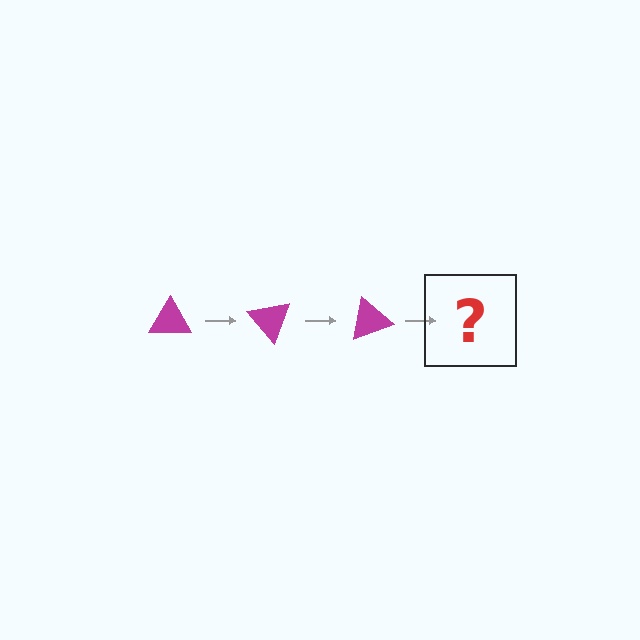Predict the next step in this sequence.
The next step is a magenta triangle rotated 150 degrees.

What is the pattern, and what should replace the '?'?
The pattern is that the triangle rotates 50 degrees each step. The '?' should be a magenta triangle rotated 150 degrees.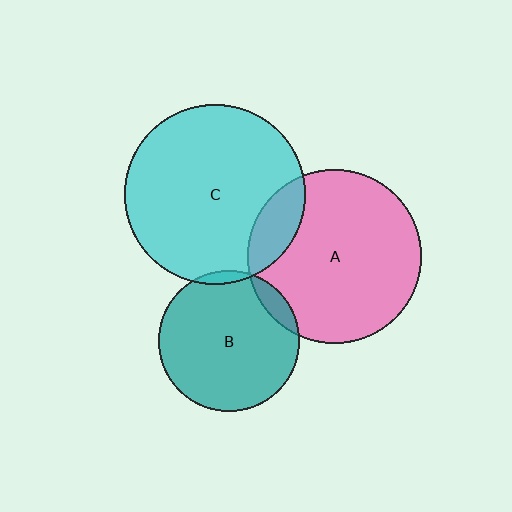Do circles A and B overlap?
Yes.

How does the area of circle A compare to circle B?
Approximately 1.5 times.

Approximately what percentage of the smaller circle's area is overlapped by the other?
Approximately 10%.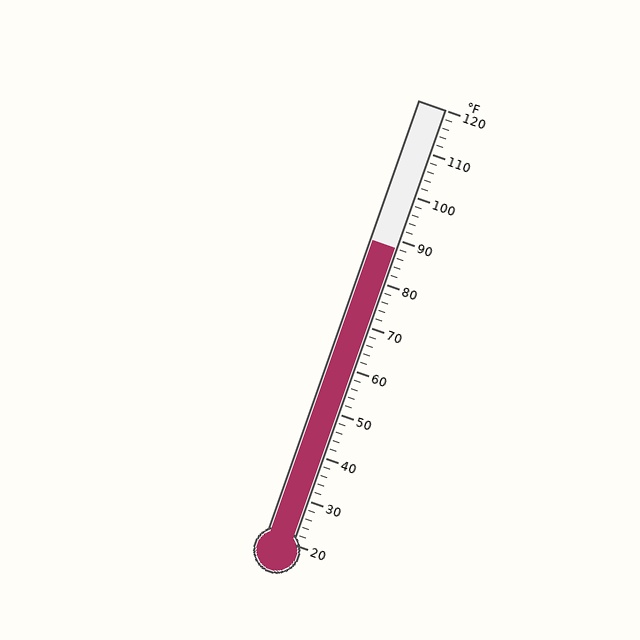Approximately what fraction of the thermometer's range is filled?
The thermometer is filled to approximately 70% of its range.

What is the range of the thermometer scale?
The thermometer scale ranges from 20°F to 120°F.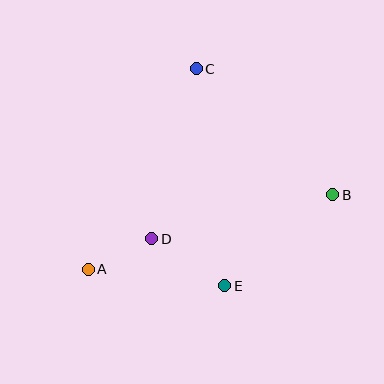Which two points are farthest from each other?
Points A and B are farthest from each other.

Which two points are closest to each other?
Points A and D are closest to each other.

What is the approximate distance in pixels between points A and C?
The distance between A and C is approximately 227 pixels.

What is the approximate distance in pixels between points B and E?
The distance between B and E is approximately 141 pixels.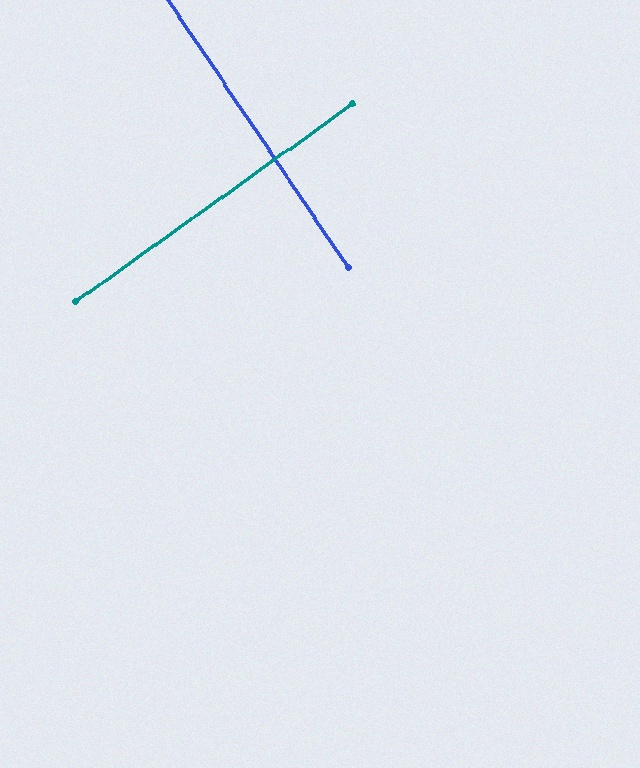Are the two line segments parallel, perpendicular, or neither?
Perpendicular — they meet at approximately 88°.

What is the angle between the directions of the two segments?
Approximately 88 degrees.